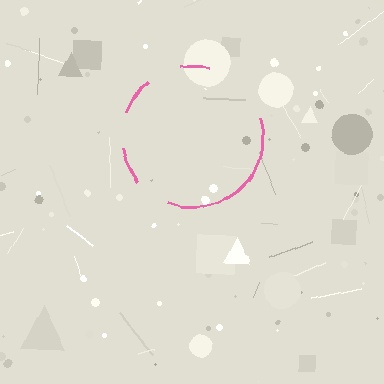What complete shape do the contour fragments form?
The contour fragments form a circle.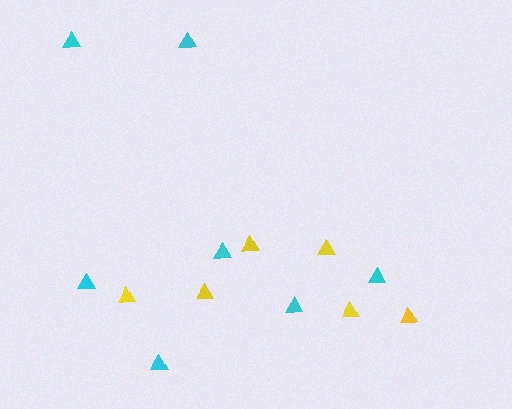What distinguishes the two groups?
There are 2 groups: one group of yellow triangles (6) and one group of cyan triangles (7).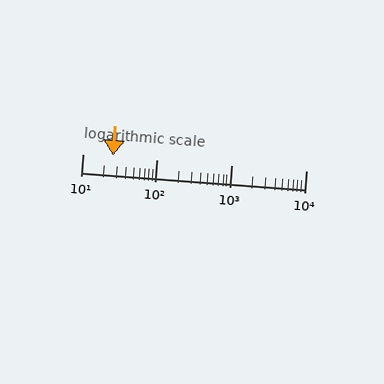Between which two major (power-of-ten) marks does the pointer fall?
The pointer is between 10 and 100.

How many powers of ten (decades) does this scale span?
The scale spans 3 decades, from 10 to 10000.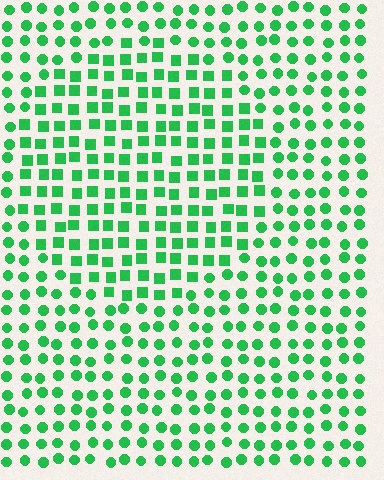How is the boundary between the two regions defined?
The boundary is defined by a change in element shape: squares inside vs. circles outside. All elements share the same color and spacing.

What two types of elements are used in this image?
The image uses squares inside the circle region and circles outside it.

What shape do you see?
I see a circle.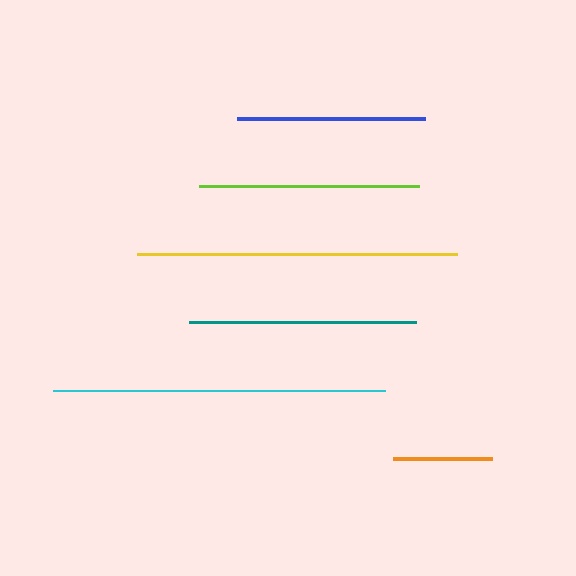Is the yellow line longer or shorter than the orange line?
The yellow line is longer than the orange line.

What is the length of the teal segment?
The teal segment is approximately 227 pixels long.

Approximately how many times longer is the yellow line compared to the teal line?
The yellow line is approximately 1.4 times the length of the teal line.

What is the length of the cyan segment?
The cyan segment is approximately 332 pixels long.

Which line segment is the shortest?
The orange line is the shortest at approximately 99 pixels.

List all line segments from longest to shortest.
From longest to shortest: cyan, yellow, teal, lime, blue, orange.